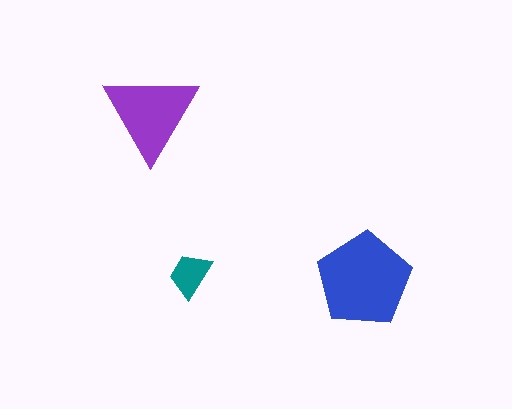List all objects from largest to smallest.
The blue pentagon, the purple triangle, the teal trapezoid.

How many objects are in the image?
There are 3 objects in the image.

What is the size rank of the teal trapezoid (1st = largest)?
3rd.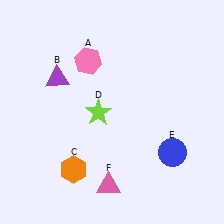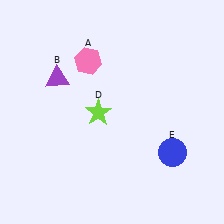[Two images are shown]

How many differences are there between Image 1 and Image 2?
There are 2 differences between the two images.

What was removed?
The pink triangle (F), the orange hexagon (C) were removed in Image 2.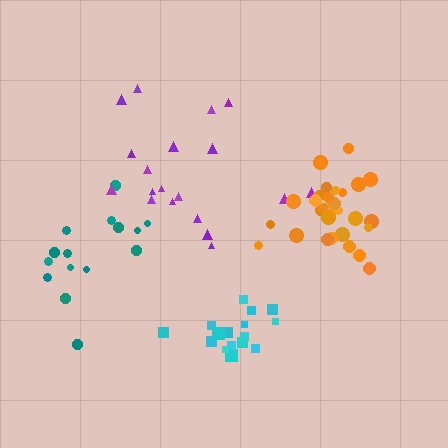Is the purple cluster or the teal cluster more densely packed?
Teal.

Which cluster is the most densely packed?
Orange.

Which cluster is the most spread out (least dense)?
Purple.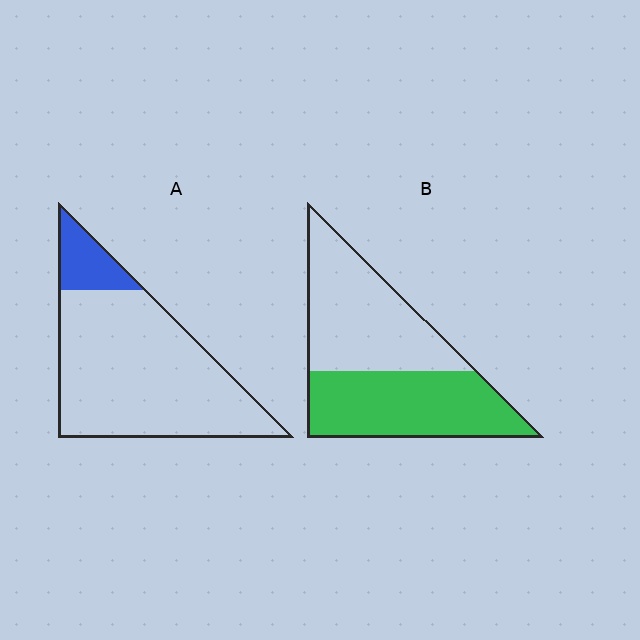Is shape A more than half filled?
No.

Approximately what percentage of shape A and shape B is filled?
A is approximately 15% and B is approximately 50%.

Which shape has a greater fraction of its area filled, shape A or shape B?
Shape B.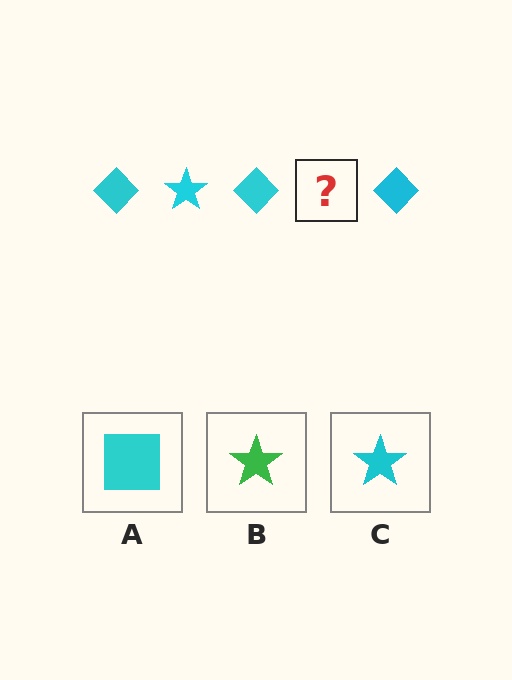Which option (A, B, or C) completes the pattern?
C.